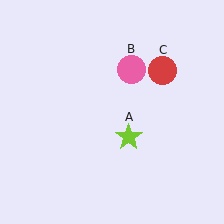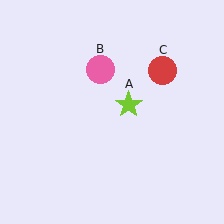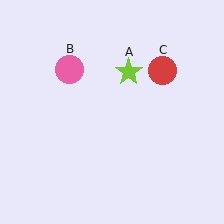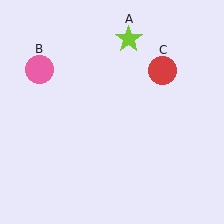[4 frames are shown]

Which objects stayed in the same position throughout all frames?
Red circle (object C) remained stationary.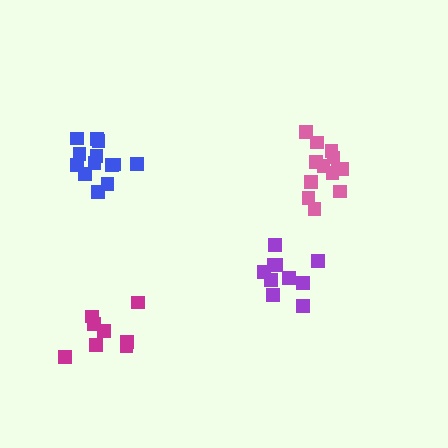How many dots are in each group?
Group 1: 13 dots, Group 2: 10 dots, Group 3: 13 dots, Group 4: 8 dots (44 total).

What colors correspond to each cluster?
The clusters are colored: blue, purple, pink, magenta.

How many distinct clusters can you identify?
There are 4 distinct clusters.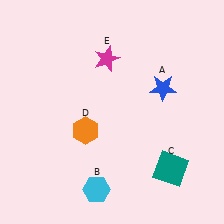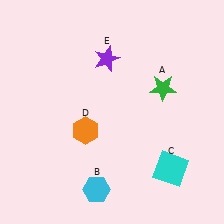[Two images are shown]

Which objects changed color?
A changed from blue to green. C changed from teal to cyan. E changed from magenta to purple.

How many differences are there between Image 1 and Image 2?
There are 3 differences between the two images.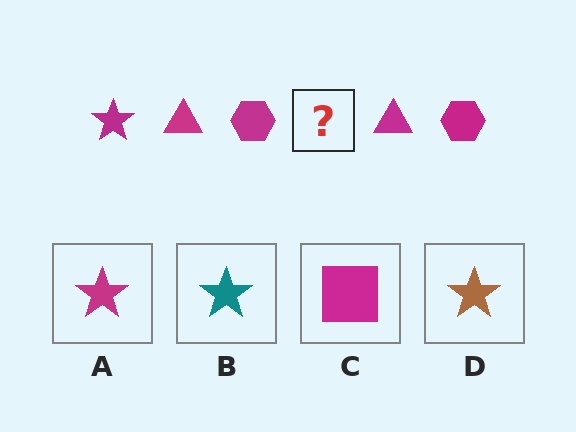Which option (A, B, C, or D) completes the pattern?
A.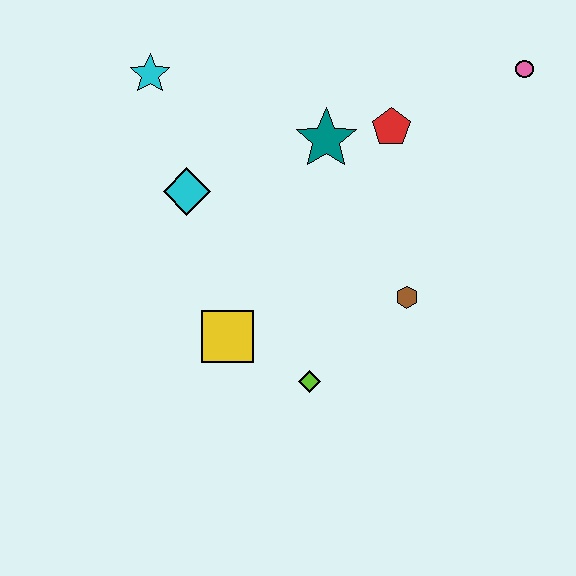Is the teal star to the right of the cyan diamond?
Yes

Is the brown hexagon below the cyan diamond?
Yes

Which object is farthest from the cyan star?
The pink circle is farthest from the cyan star.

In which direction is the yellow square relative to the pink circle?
The yellow square is to the left of the pink circle.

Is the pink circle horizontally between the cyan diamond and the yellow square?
No